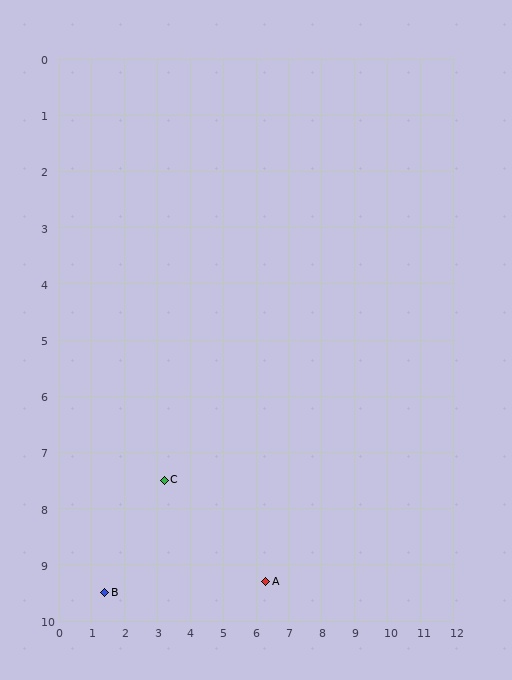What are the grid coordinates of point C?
Point C is at approximately (3.2, 7.5).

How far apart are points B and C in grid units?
Points B and C are about 2.7 grid units apart.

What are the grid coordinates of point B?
Point B is at approximately (1.4, 9.5).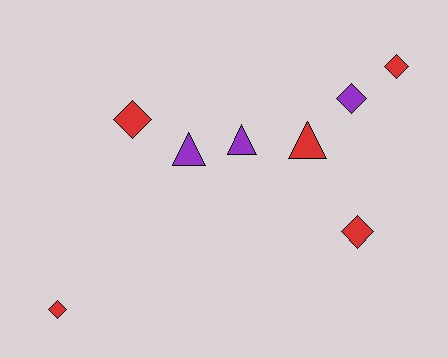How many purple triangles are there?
There are 2 purple triangles.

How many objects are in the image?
There are 8 objects.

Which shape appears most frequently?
Diamond, with 5 objects.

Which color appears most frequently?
Red, with 5 objects.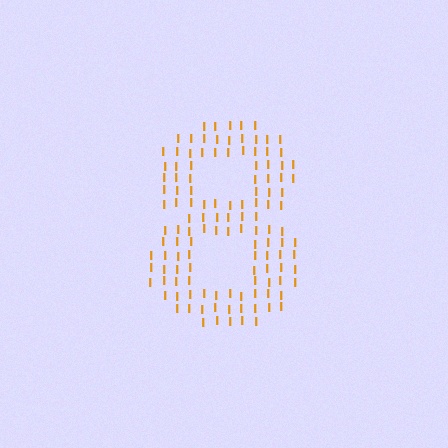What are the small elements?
The small elements are letter I's.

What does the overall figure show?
The overall figure shows the digit 8.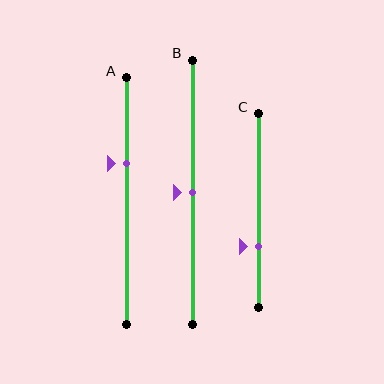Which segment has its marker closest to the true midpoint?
Segment B has its marker closest to the true midpoint.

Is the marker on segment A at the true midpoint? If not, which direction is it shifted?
No, the marker on segment A is shifted upward by about 15% of the segment length.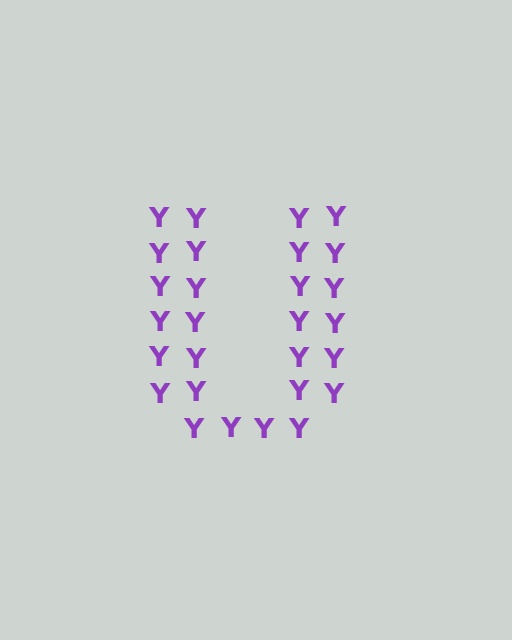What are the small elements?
The small elements are letter Y's.